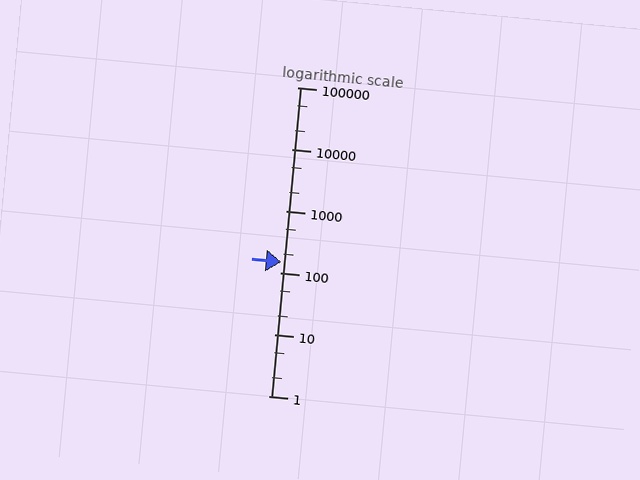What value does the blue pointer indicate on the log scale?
The pointer indicates approximately 150.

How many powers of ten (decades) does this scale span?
The scale spans 5 decades, from 1 to 100000.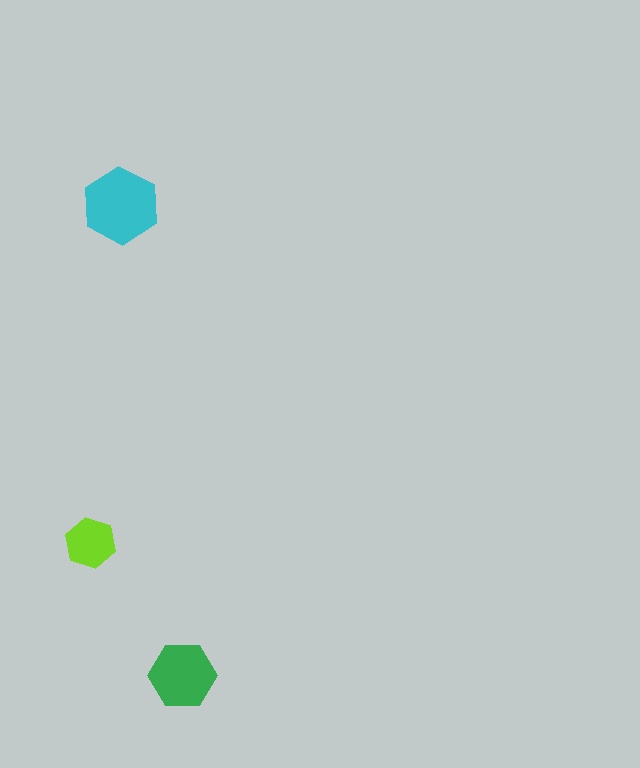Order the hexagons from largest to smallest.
the cyan one, the green one, the lime one.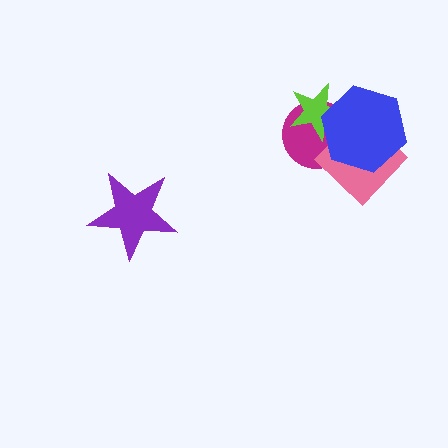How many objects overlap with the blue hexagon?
3 objects overlap with the blue hexagon.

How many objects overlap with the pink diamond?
3 objects overlap with the pink diamond.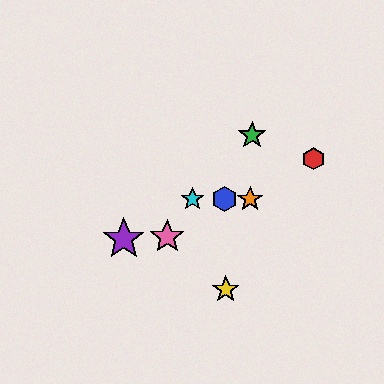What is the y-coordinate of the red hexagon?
The red hexagon is at y≈159.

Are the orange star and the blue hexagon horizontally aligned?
Yes, both are at y≈199.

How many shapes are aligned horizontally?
3 shapes (the blue hexagon, the orange star, the cyan star) are aligned horizontally.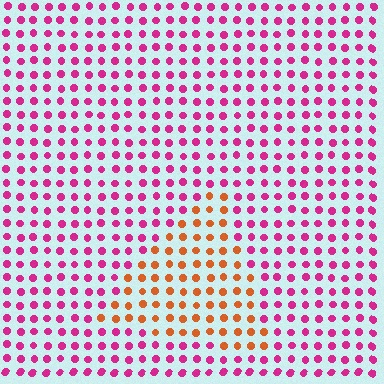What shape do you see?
I see a triangle.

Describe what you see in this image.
The image is filled with small magenta elements in a uniform arrangement. A triangle-shaped region is visible where the elements are tinted to a slightly different hue, forming a subtle color boundary.